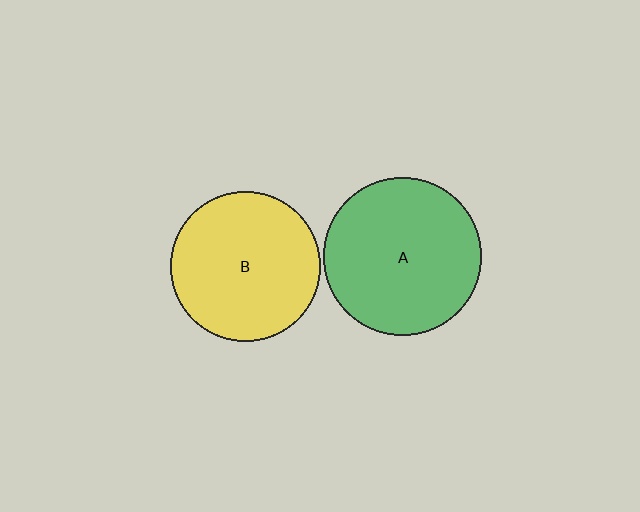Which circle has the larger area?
Circle A (green).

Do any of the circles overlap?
No, none of the circles overlap.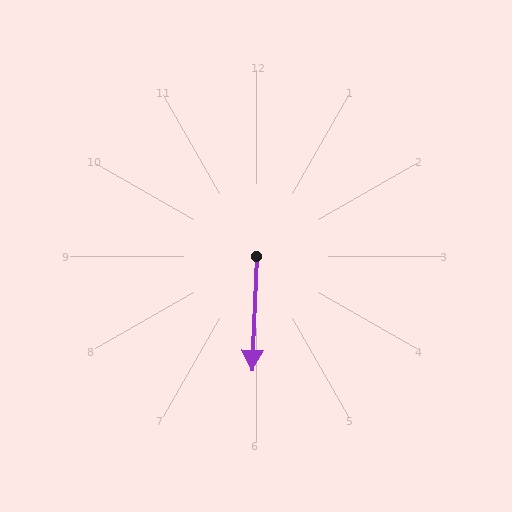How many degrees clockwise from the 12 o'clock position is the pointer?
Approximately 182 degrees.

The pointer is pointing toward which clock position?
Roughly 6 o'clock.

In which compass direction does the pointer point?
South.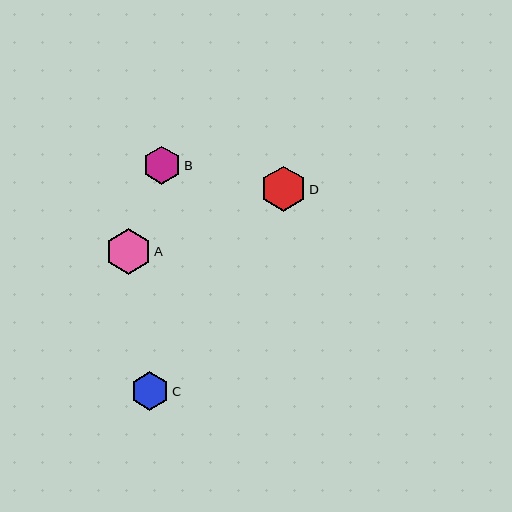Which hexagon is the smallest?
Hexagon B is the smallest with a size of approximately 38 pixels.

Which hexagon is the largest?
Hexagon A is the largest with a size of approximately 46 pixels.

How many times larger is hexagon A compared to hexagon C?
Hexagon A is approximately 1.2 times the size of hexagon C.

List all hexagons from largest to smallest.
From largest to smallest: A, D, C, B.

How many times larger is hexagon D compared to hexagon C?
Hexagon D is approximately 1.2 times the size of hexagon C.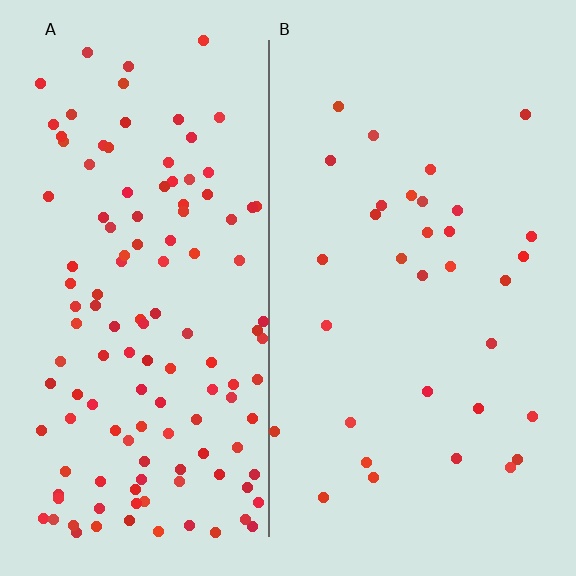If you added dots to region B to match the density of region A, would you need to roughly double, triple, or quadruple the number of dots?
Approximately quadruple.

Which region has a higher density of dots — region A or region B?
A (the left).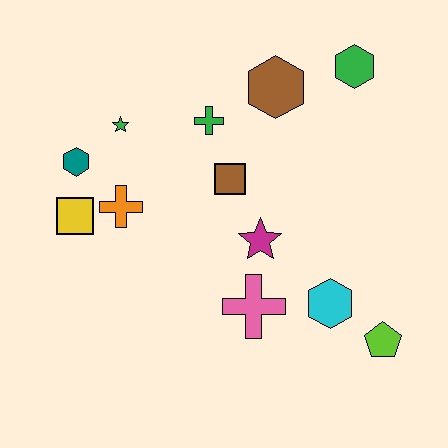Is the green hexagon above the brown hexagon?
Yes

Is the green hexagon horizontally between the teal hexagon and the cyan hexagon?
No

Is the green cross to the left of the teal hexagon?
No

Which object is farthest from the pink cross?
The green hexagon is farthest from the pink cross.